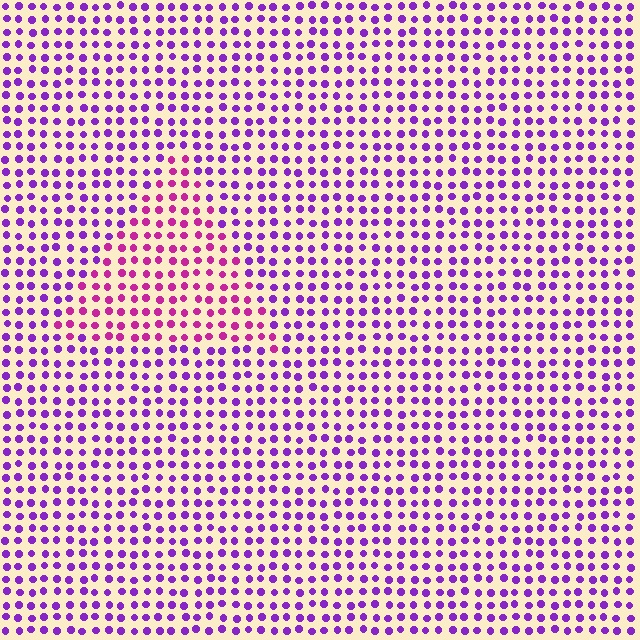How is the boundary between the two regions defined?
The boundary is defined purely by a slight shift in hue (about 38 degrees). Spacing, size, and orientation are identical on both sides.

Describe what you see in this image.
The image is filled with small purple elements in a uniform arrangement. A triangle-shaped region is visible where the elements are tinted to a slightly different hue, forming a subtle color boundary.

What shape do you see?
I see a triangle.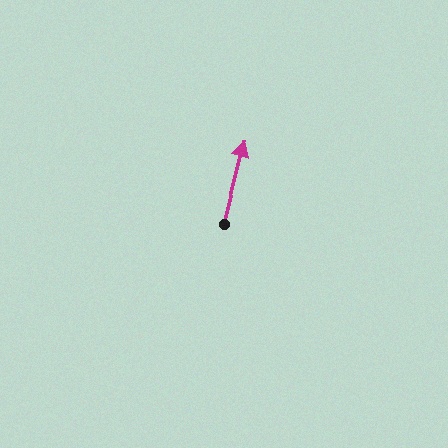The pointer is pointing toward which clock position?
Roughly 12 o'clock.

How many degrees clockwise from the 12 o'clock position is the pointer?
Approximately 14 degrees.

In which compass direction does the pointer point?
North.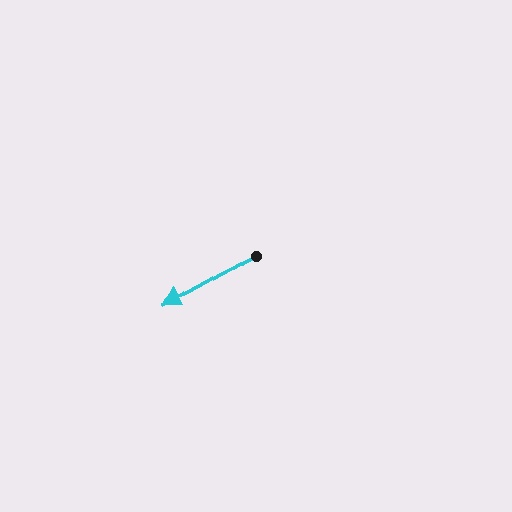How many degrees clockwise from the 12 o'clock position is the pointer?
Approximately 241 degrees.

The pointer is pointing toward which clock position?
Roughly 8 o'clock.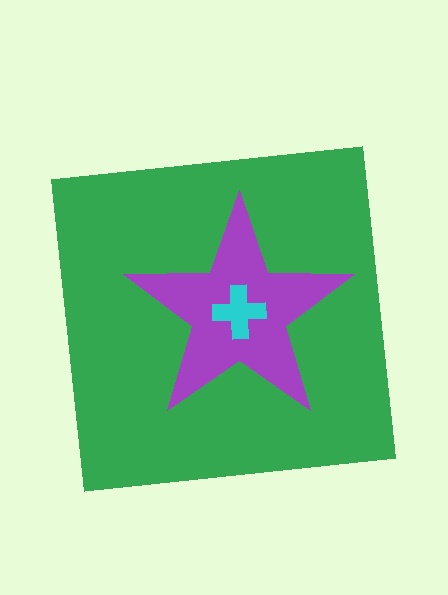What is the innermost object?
The cyan cross.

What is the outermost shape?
The green square.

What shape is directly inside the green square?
The purple star.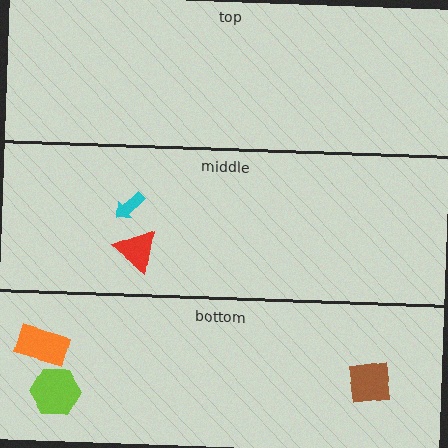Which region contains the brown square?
The bottom region.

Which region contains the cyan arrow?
The middle region.